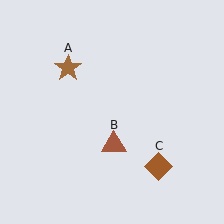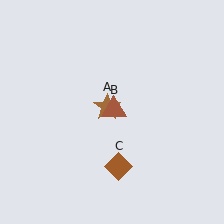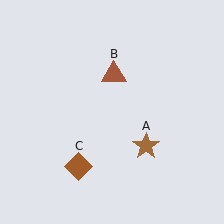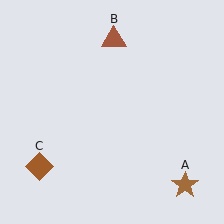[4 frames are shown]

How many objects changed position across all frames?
3 objects changed position: brown star (object A), brown triangle (object B), brown diamond (object C).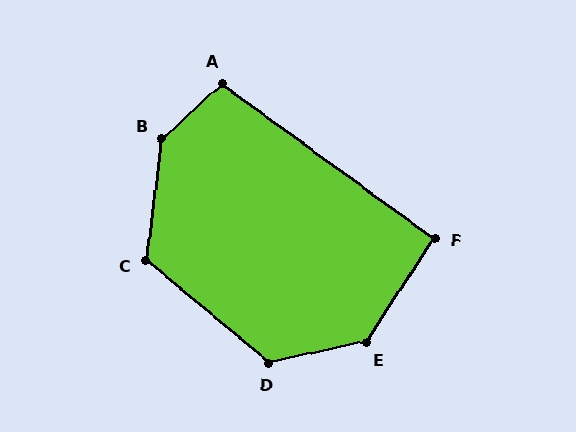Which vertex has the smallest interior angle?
F, at approximately 93 degrees.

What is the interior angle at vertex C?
Approximately 123 degrees (obtuse).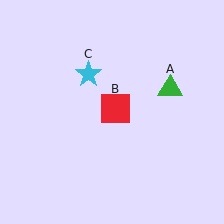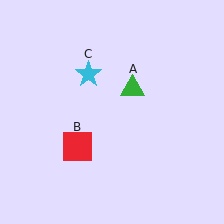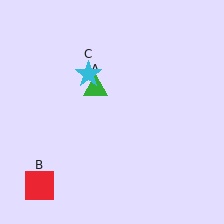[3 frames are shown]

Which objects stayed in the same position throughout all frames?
Cyan star (object C) remained stationary.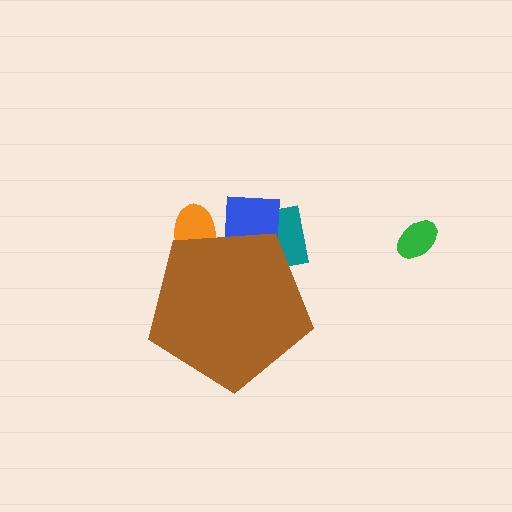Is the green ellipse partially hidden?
No, the green ellipse is fully visible.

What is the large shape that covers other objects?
A brown pentagon.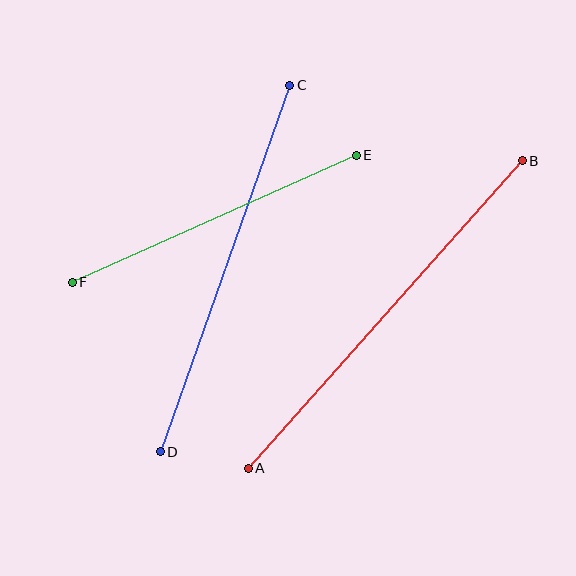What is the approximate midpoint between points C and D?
The midpoint is at approximately (225, 269) pixels.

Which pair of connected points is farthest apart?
Points A and B are farthest apart.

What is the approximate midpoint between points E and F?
The midpoint is at approximately (214, 219) pixels.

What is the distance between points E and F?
The distance is approximately 311 pixels.